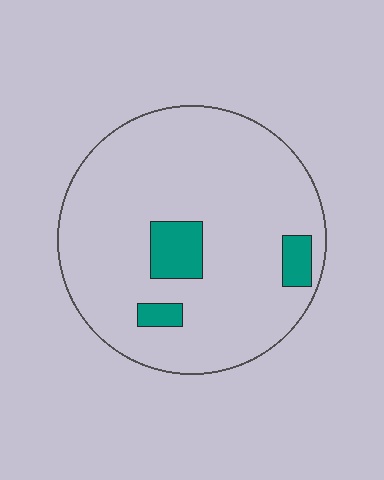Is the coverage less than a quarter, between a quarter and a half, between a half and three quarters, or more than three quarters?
Less than a quarter.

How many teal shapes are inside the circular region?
3.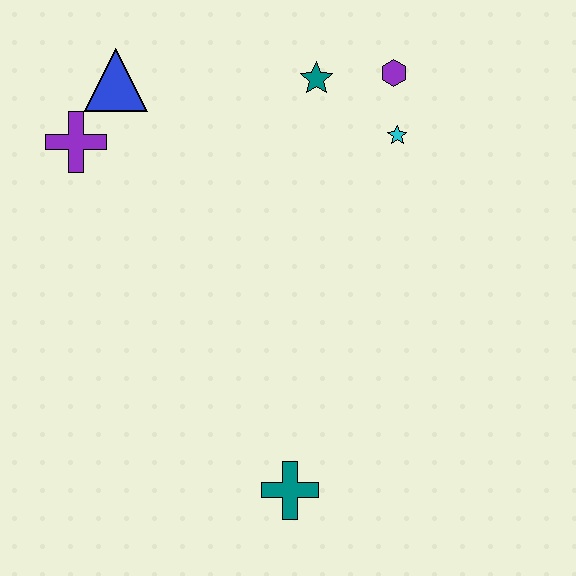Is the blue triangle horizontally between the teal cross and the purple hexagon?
No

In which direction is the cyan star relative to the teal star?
The cyan star is to the right of the teal star.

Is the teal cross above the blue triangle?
No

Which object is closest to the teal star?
The purple hexagon is closest to the teal star.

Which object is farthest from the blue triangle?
The teal cross is farthest from the blue triangle.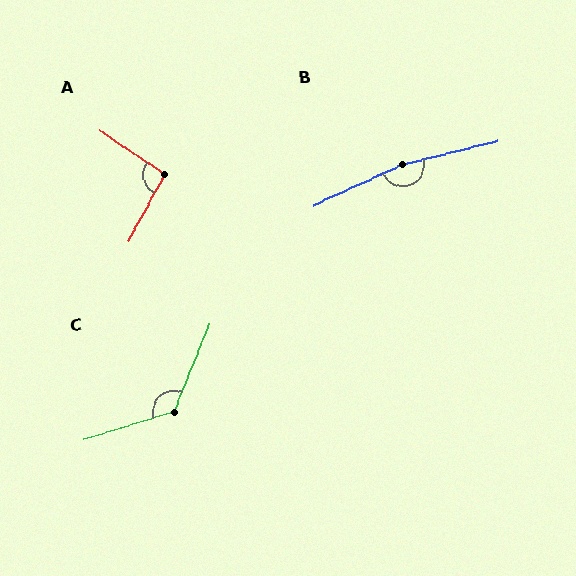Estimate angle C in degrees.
Approximately 129 degrees.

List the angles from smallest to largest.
A (95°), C (129°), B (169°).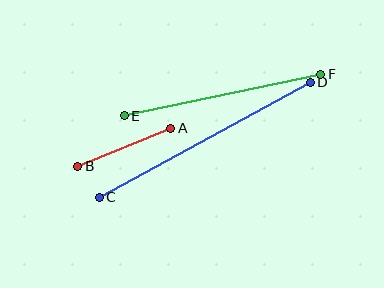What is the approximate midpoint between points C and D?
The midpoint is at approximately (205, 140) pixels.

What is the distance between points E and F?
The distance is approximately 200 pixels.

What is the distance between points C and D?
The distance is approximately 241 pixels.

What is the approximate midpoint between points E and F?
The midpoint is at approximately (222, 95) pixels.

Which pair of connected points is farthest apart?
Points C and D are farthest apart.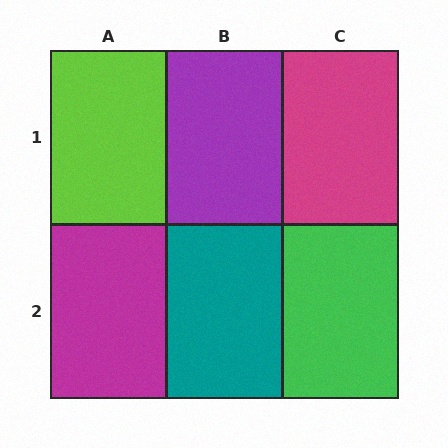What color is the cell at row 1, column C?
Magenta.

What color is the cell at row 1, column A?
Lime.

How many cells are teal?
1 cell is teal.